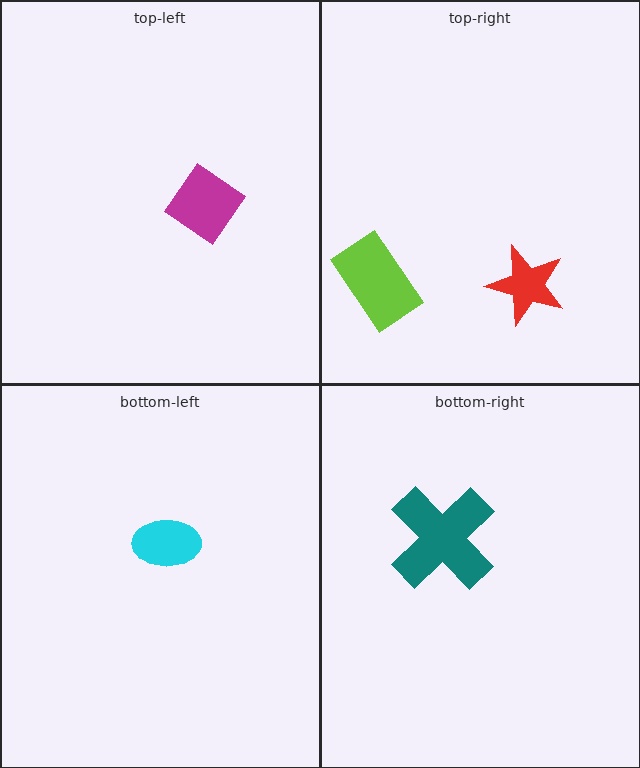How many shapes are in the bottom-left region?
1.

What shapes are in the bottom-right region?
The teal cross.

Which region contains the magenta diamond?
The top-left region.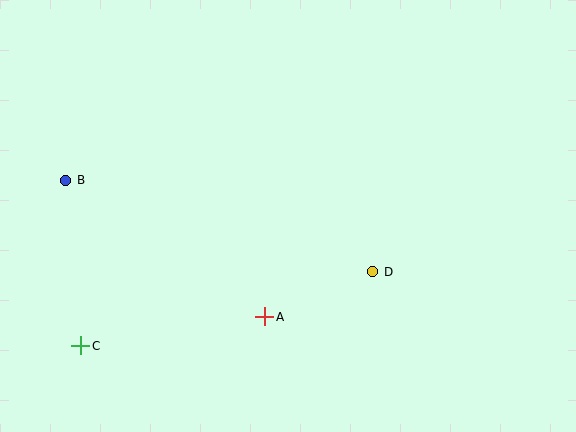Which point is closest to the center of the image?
Point D at (373, 272) is closest to the center.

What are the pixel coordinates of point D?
Point D is at (373, 272).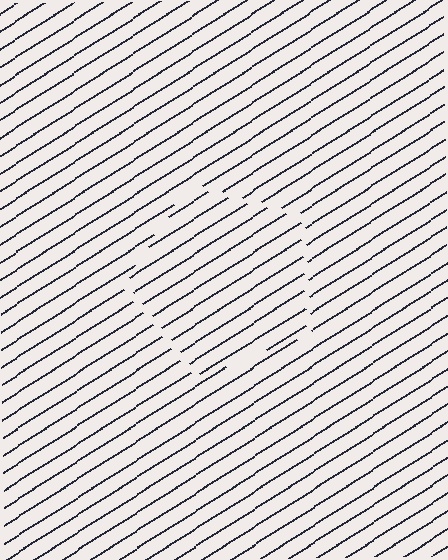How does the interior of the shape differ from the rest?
The interior of the shape contains the same grating, shifted by half a period — the contour is defined by the phase discontinuity where line-ends from the inner and outer gratings abut.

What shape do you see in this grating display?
An illusory pentagon. The interior of the shape contains the same grating, shifted by half a period — the contour is defined by the phase discontinuity where line-ends from the inner and outer gratings abut.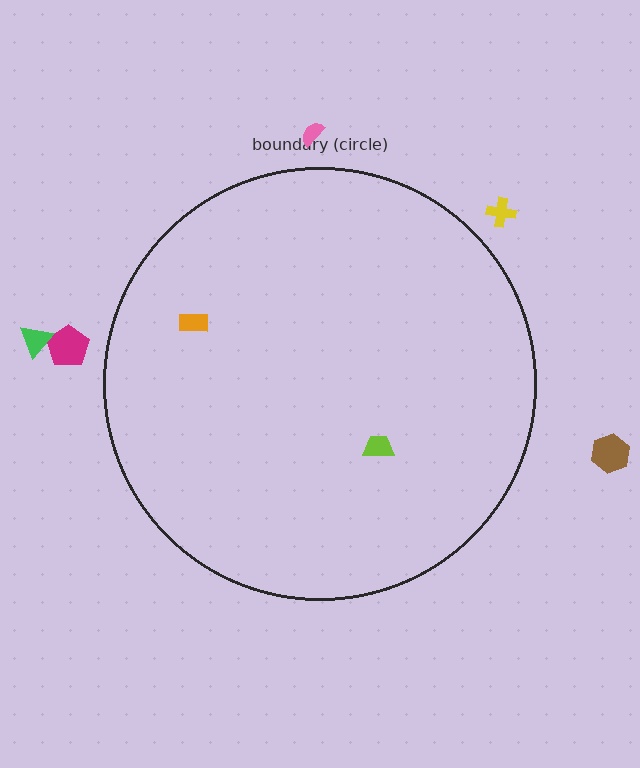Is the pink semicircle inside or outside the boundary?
Outside.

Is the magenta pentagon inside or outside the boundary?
Outside.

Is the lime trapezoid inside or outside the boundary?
Inside.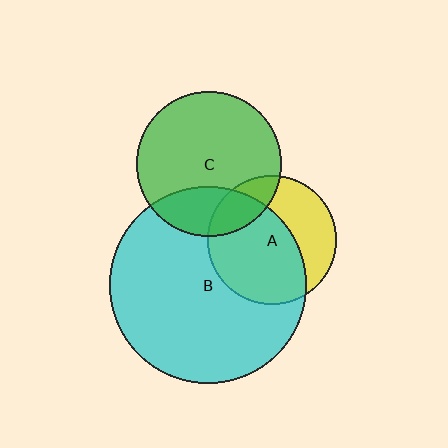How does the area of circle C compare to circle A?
Approximately 1.3 times.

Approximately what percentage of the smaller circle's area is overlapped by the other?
Approximately 25%.